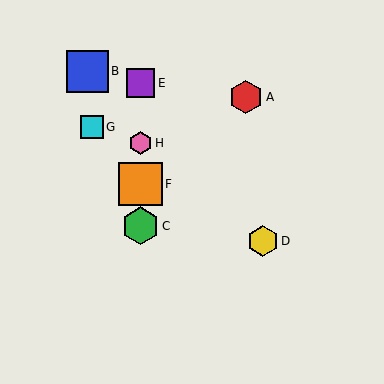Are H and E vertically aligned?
Yes, both are at x≈141.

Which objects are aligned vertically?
Objects C, E, F, H are aligned vertically.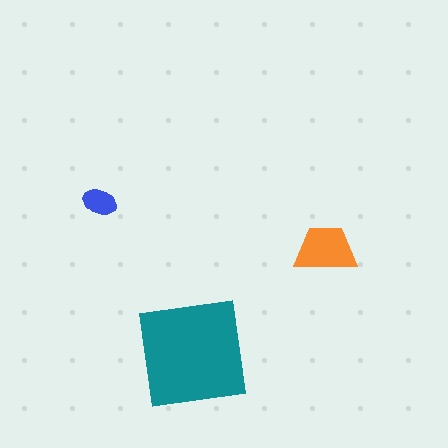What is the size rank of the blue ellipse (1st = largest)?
3rd.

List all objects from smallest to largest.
The blue ellipse, the orange trapezoid, the teal square.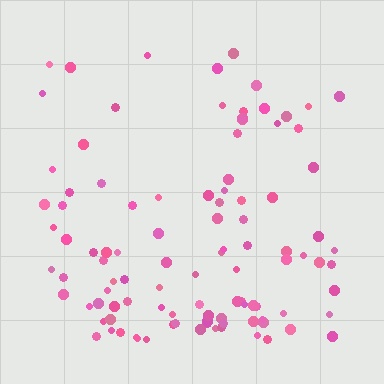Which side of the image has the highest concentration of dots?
The bottom.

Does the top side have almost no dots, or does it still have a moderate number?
Still a moderate number, just noticeably fewer than the bottom.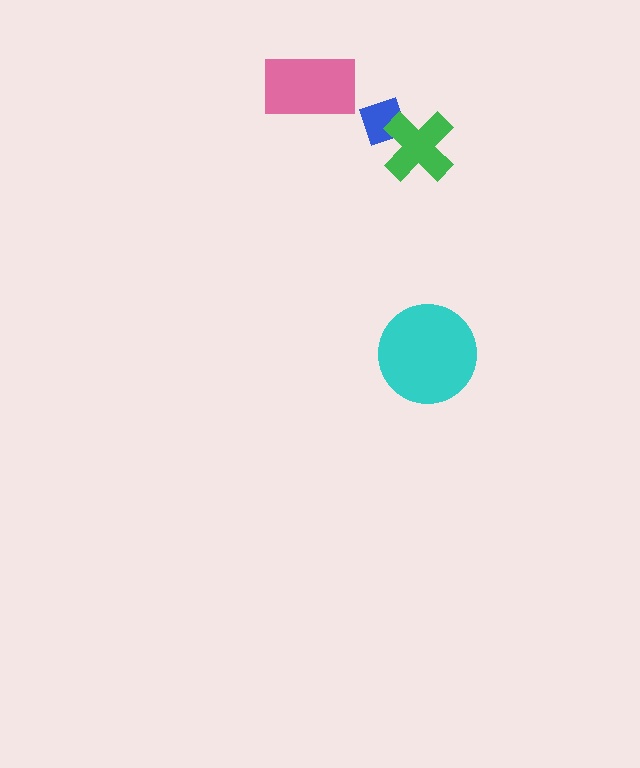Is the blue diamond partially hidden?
Yes, it is partially covered by another shape.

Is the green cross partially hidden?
No, no other shape covers it.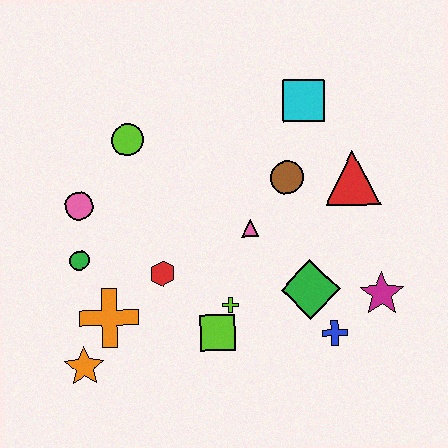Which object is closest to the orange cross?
The orange star is closest to the orange cross.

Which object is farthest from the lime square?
The cyan square is farthest from the lime square.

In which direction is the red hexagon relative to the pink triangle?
The red hexagon is to the left of the pink triangle.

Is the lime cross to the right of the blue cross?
No